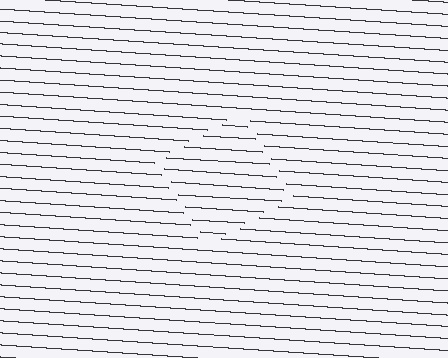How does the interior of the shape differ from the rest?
The interior of the shape contains the same grating, shifted by half a period — the contour is defined by the phase discontinuity where line-ends from the inner and outer gratings abut.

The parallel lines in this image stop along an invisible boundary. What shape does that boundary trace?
An illusory square. The interior of the shape contains the same grating, shifted by half a period — the contour is defined by the phase discontinuity where line-ends from the inner and outer gratings abut.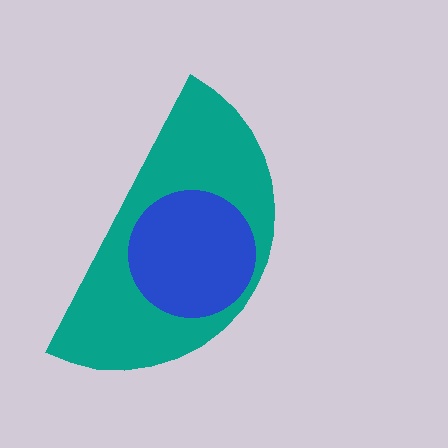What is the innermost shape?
The blue circle.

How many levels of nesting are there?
2.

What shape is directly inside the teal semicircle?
The blue circle.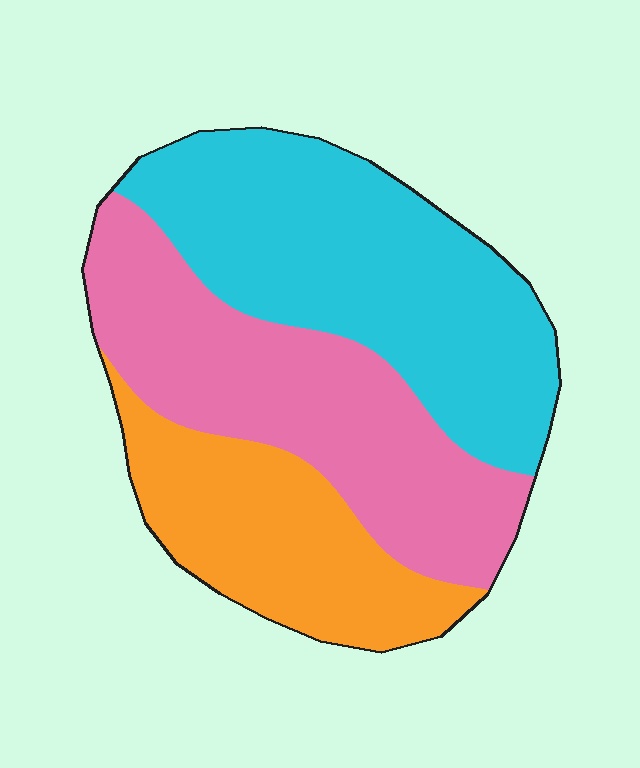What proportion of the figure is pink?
Pink covers around 35% of the figure.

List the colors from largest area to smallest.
From largest to smallest: cyan, pink, orange.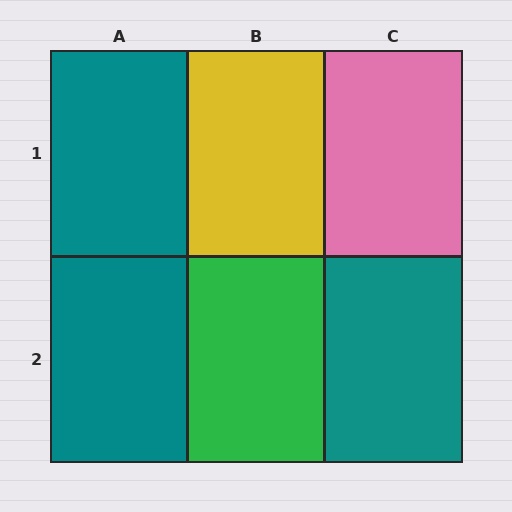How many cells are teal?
3 cells are teal.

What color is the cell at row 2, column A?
Teal.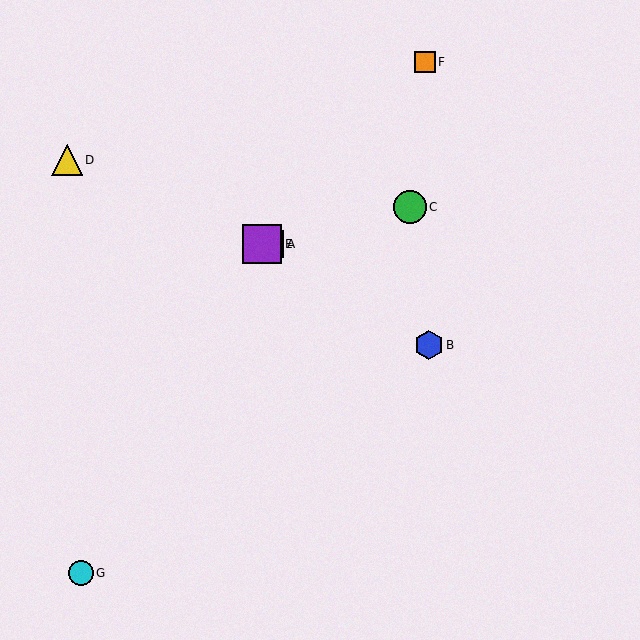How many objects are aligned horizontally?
2 objects (A, E) are aligned horizontally.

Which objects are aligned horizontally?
Objects A, E are aligned horizontally.